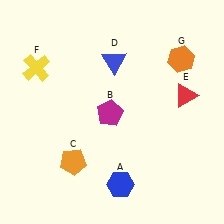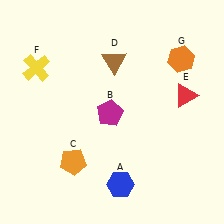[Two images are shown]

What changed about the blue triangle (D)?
In Image 1, D is blue. In Image 2, it changed to brown.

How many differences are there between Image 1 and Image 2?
There is 1 difference between the two images.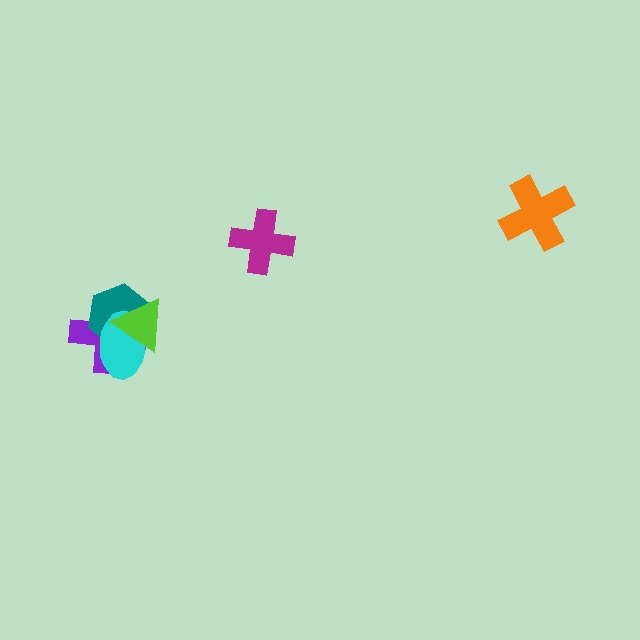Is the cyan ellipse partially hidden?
Yes, it is partially covered by another shape.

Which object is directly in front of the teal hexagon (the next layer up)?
The cyan ellipse is directly in front of the teal hexagon.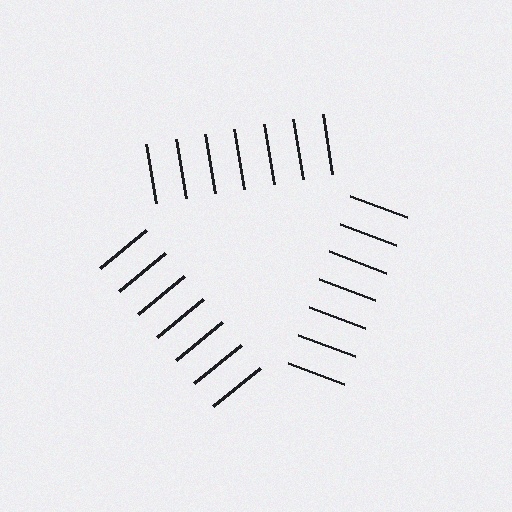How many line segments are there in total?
21 — 7 along each of the 3 edges.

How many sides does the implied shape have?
3 sides — the line-ends trace a triangle.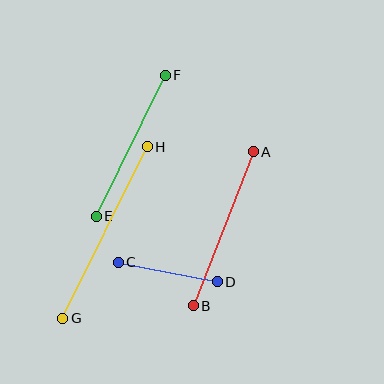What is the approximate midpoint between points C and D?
The midpoint is at approximately (168, 272) pixels.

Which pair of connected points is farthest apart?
Points G and H are farthest apart.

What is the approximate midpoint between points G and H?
The midpoint is at approximately (105, 233) pixels.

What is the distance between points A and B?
The distance is approximately 165 pixels.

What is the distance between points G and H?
The distance is approximately 192 pixels.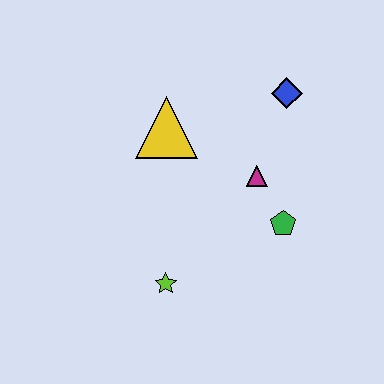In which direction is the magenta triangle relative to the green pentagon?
The magenta triangle is above the green pentagon.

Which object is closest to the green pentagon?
The magenta triangle is closest to the green pentagon.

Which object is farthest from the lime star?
The blue diamond is farthest from the lime star.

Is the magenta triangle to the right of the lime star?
Yes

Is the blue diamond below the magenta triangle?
No